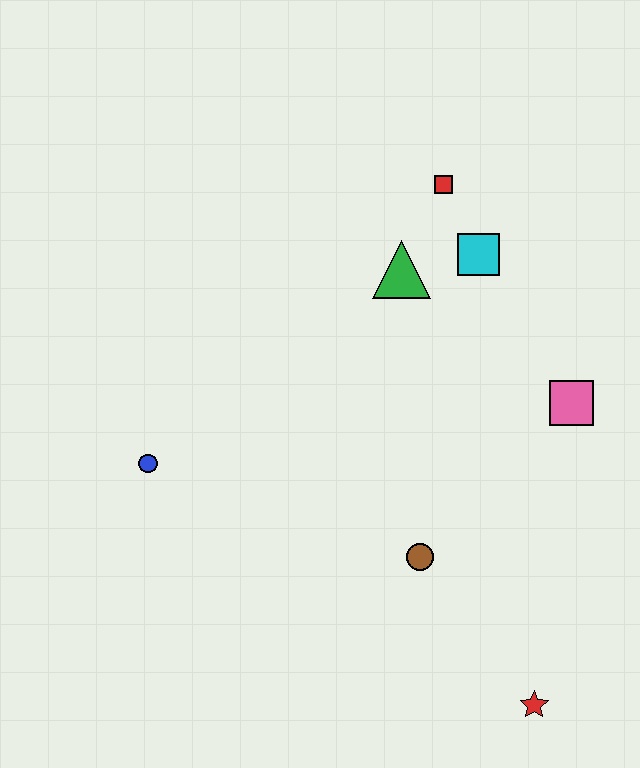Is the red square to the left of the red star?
Yes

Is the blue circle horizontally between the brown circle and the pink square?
No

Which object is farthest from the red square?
The red star is farthest from the red square.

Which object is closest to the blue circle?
The brown circle is closest to the blue circle.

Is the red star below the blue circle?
Yes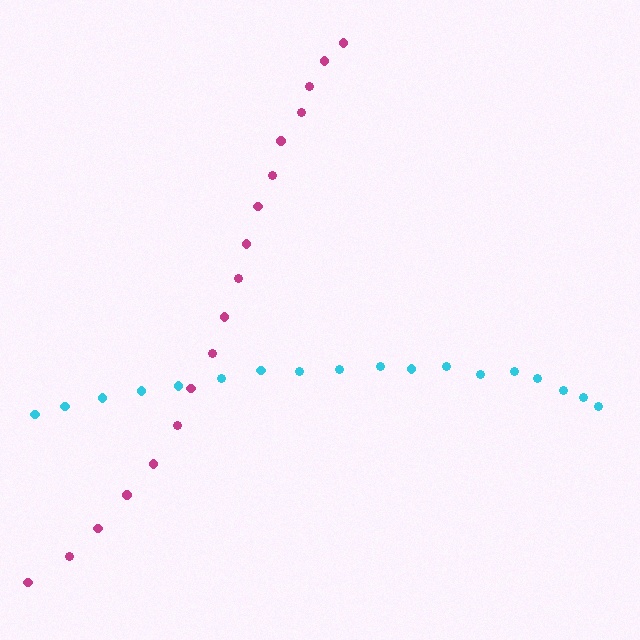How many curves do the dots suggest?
There are 2 distinct paths.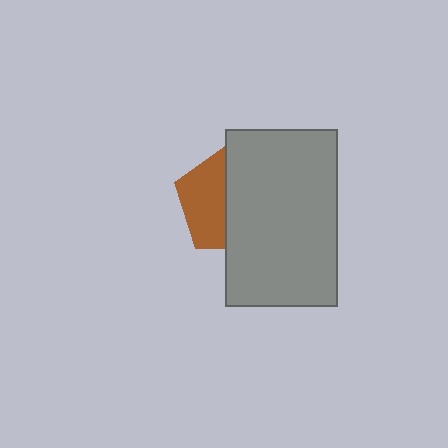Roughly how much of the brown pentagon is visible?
A small part of it is visible (roughly 44%).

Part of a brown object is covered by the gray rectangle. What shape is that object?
It is a pentagon.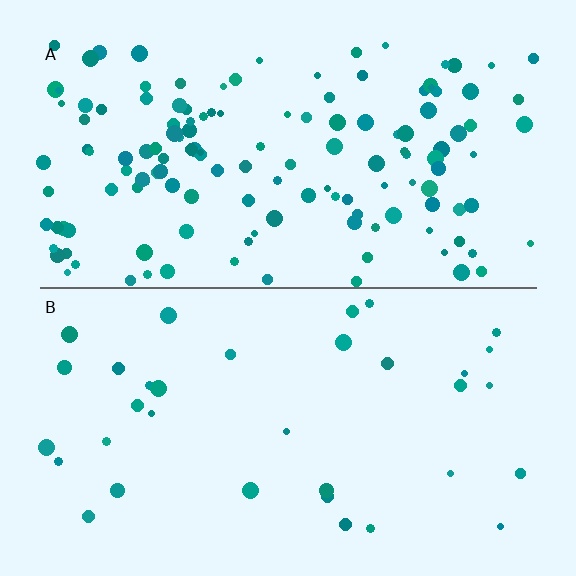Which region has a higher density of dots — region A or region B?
A (the top).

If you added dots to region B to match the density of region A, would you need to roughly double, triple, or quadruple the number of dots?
Approximately quadruple.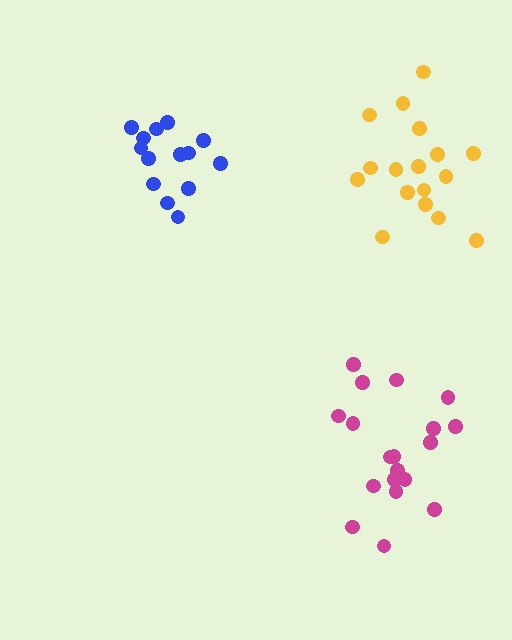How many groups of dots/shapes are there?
There are 3 groups.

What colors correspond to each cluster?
The clusters are colored: blue, magenta, yellow.